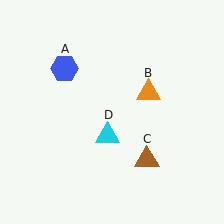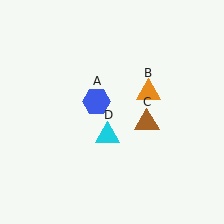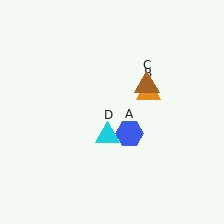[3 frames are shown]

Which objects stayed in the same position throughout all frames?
Orange triangle (object B) and cyan triangle (object D) remained stationary.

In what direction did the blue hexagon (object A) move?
The blue hexagon (object A) moved down and to the right.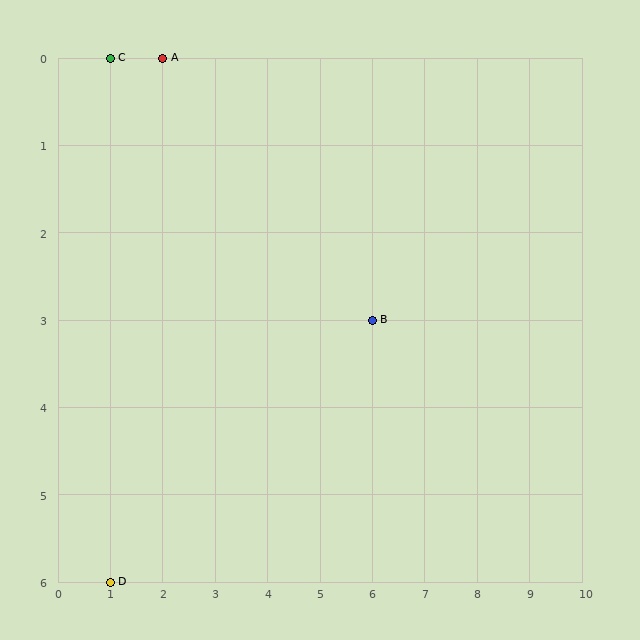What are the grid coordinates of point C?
Point C is at grid coordinates (1, 0).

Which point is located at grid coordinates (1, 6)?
Point D is at (1, 6).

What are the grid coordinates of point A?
Point A is at grid coordinates (2, 0).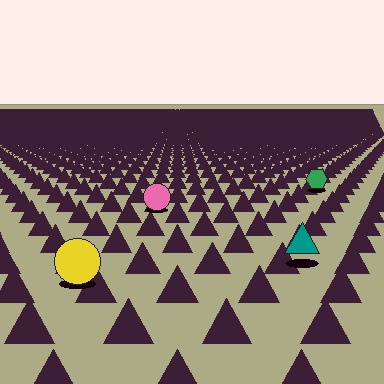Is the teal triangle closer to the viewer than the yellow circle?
No. The yellow circle is closer — you can tell from the texture gradient: the ground texture is coarser near it.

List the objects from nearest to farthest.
From nearest to farthest: the yellow circle, the teal triangle, the pink circle, the green hexagon.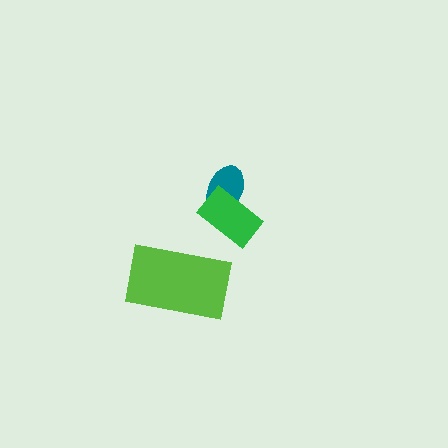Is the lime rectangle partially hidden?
No, no other shape covers it.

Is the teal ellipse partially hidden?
Yes, it is partially covered by another shape.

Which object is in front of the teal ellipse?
The green rectangle is in front of the teal ellipse.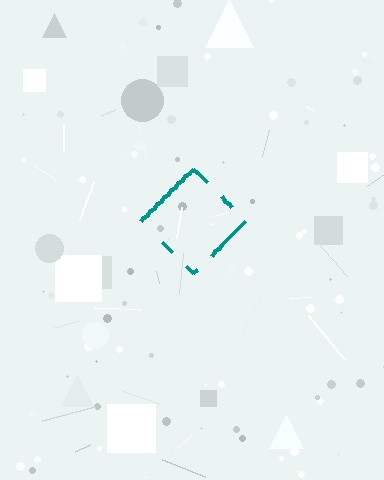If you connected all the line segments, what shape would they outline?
They would outline a diamond.